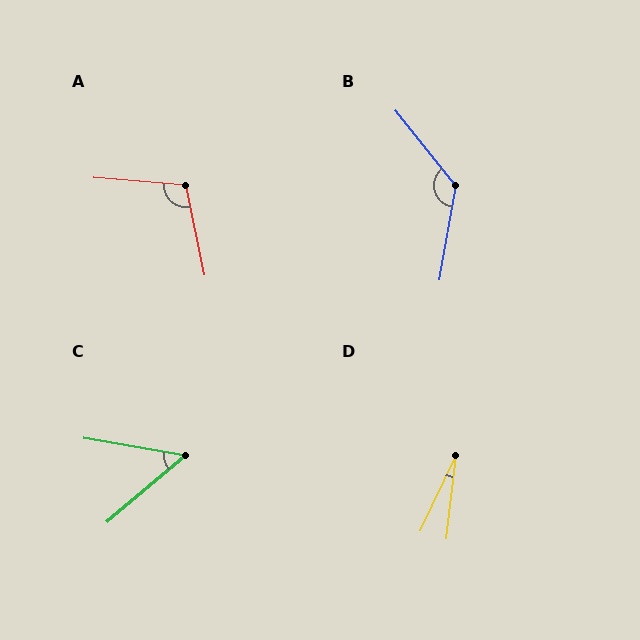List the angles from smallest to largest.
D (19°), C (51°), A (107°), B (131°).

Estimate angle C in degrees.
Approximately 51 degrees.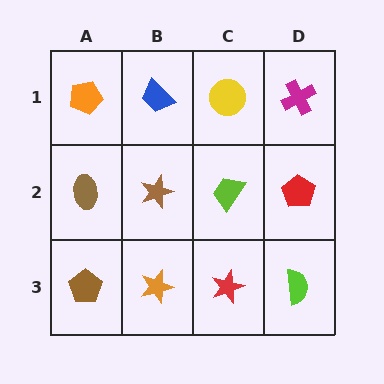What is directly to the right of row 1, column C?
A magenta cross.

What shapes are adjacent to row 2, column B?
A blue trapezoid (row 1, column B), an orange star (row 3, column B), a brown ellipse (row 2, column A), a lime trapezoid (row 2, column C).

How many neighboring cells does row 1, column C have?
3.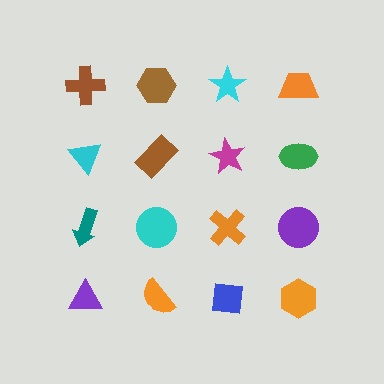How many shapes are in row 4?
4 shapes.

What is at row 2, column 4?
A green ellipse.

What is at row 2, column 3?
A magenta star.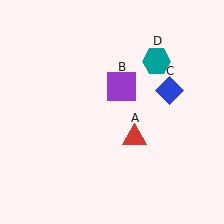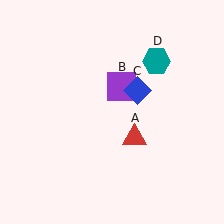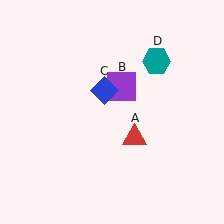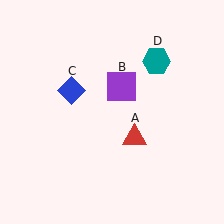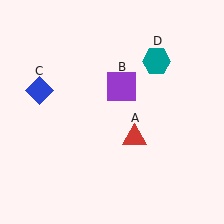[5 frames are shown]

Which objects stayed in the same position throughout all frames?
Red triangle (object A) and purple square (object B) and teal hexagon (object D) remained stationary.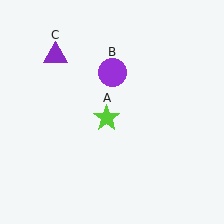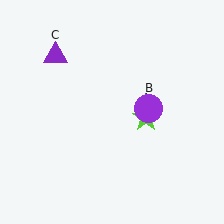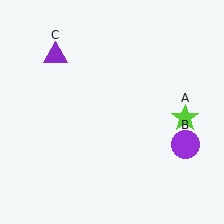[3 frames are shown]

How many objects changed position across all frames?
2 objects changed position: lime star (object A), purple circle (object B).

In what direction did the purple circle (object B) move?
The purple circle (object B) moved down and to the right.